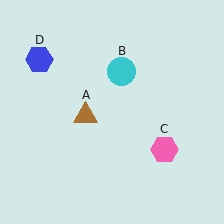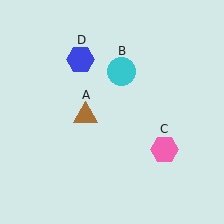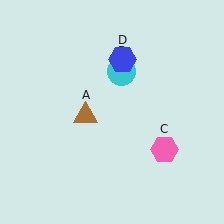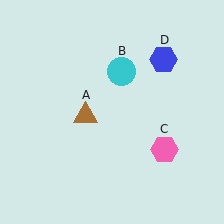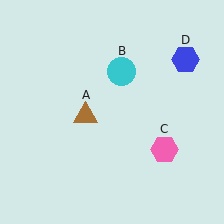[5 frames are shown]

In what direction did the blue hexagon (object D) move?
The blue hexagon (object D) moved right.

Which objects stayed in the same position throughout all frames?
Brown triangle (object A) and cyan circle (object B) and pink hexagon (object C) remained stationary.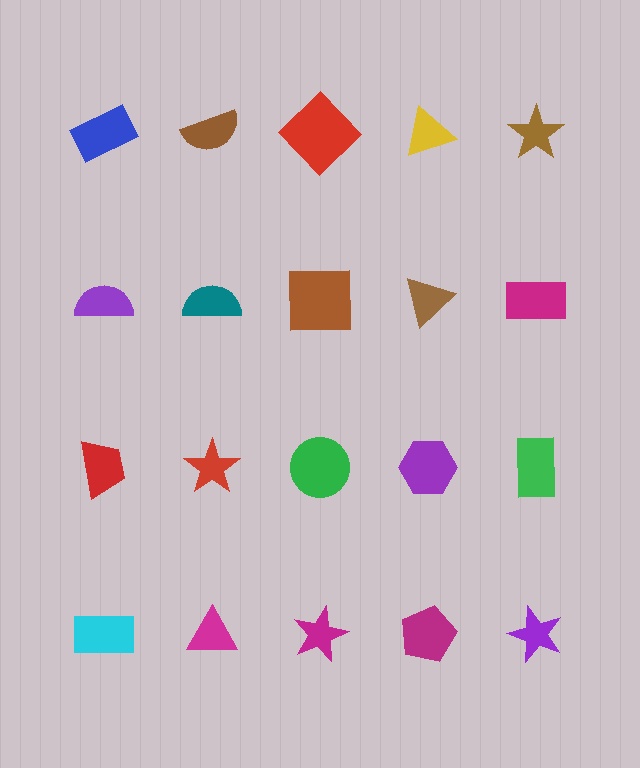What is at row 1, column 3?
A red diamond.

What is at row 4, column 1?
A cyan rectangle.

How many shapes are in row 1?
5 shapes.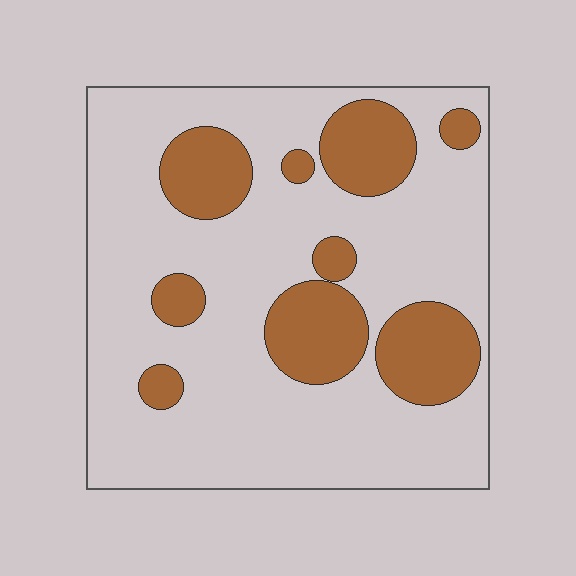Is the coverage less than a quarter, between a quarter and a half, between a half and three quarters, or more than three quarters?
Less than a quarter.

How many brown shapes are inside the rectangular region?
9.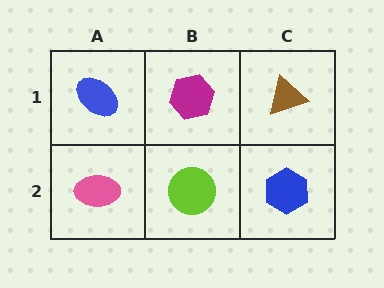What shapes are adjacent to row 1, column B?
A lime circle (row 2, column B), a blue ellipse (row 1, column A), a brown triangle (row 1, column C).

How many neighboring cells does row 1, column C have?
2.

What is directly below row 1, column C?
A blue hexagon.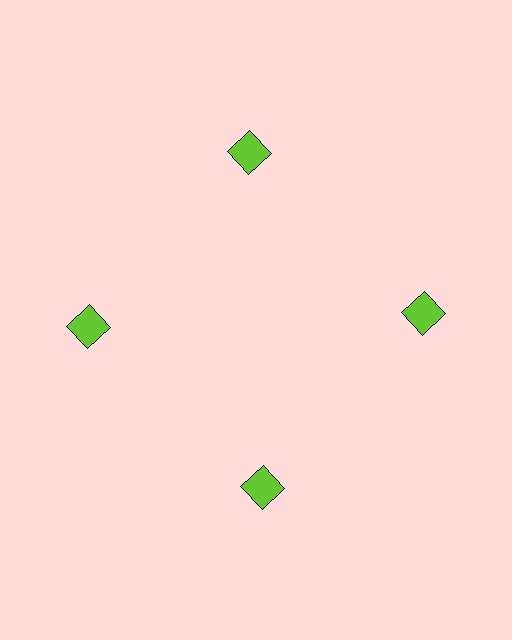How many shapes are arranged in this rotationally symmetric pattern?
There are 4 shapes, arranged in 4 groups of 1.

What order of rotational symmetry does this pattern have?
This pattern has 4-fold rotational symmetry.